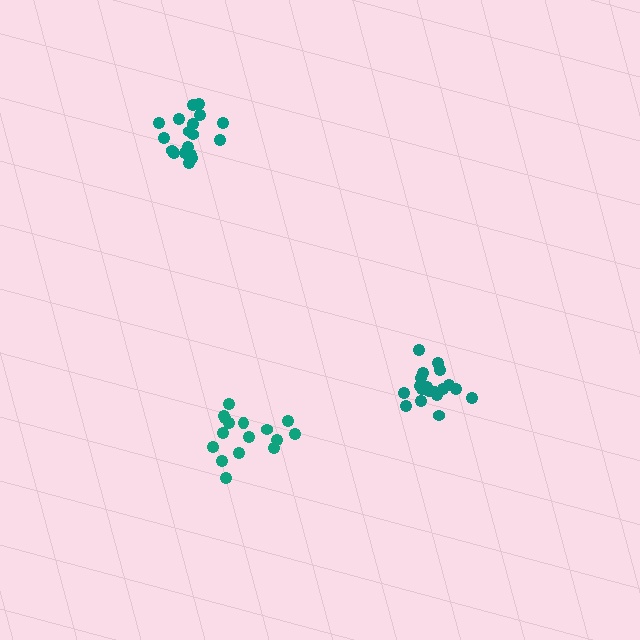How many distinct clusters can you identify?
There are 3 distinct clusters.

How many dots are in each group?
Group 1: 19 dots, Group 2: 16 dots, Group 3: 19 dots (54 total).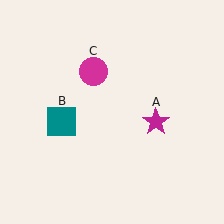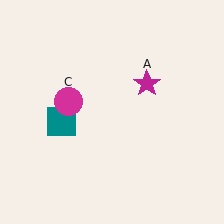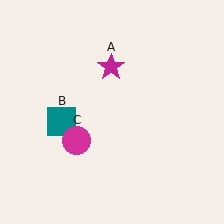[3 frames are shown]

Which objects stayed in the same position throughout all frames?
Teal square (object B) remained stationary.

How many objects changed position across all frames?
2 objects changed position: magenta star (object A), magenta circle (object C).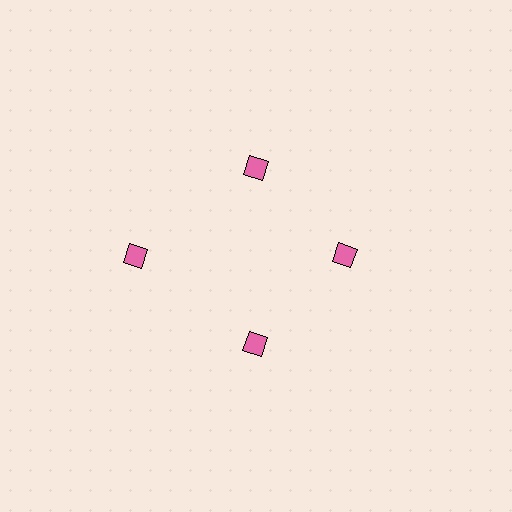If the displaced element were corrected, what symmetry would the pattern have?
It would have 4-fold rotational symmetry — the pattern would map onto itself every 90 degrees.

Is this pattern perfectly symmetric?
No. The 4 pink diamonds are arranged in a ring, but one element near the 9 o'clock position is pushed outward from the center, breaking the 4-fold rotational symmetry.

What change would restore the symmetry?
The symmetry would be restored by moving it inward, back onto the ring so that all 4 diamonds sit at equal angles and equal distance from the center.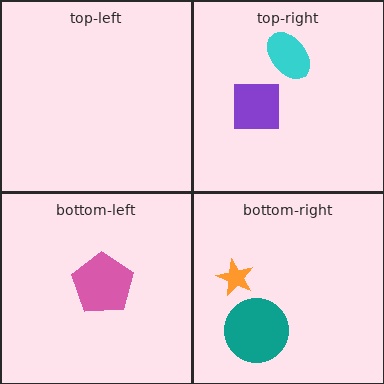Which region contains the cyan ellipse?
The top-right region.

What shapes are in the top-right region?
The purple square, the cyan ellipse.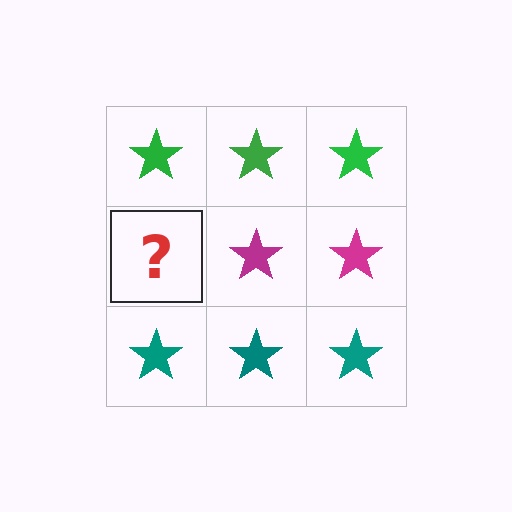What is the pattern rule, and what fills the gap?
The rule is that each row has a consistent color. The gap should be filled with a magenta star.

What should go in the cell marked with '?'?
The missing cell should contain a magenta star.